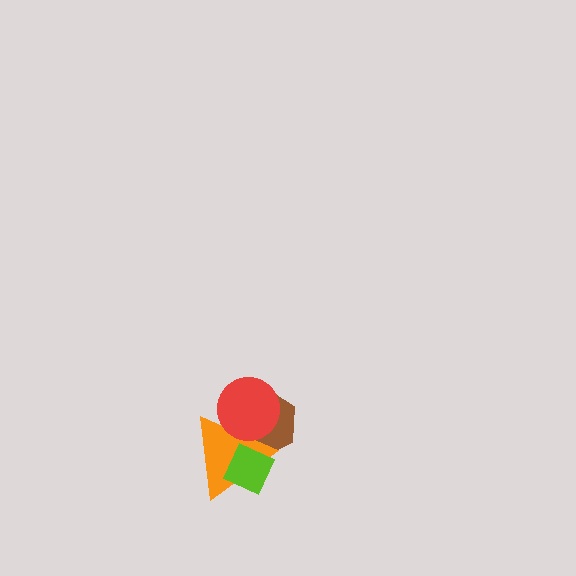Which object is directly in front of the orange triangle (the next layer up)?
The red circle is directly in front of the orange triangle.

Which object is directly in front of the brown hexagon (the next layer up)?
The orange triangle is directly in front of the brown hexagon.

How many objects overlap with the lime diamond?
2 objects overlap with the lime diamond.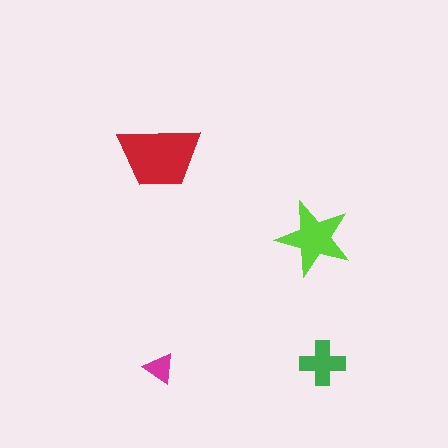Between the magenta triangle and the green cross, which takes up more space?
The green cross.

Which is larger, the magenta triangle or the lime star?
The lime star.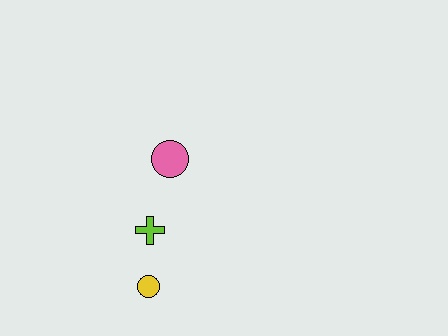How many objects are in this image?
There are 3 objects.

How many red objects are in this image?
There are no red objects.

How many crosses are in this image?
There is 1 cross.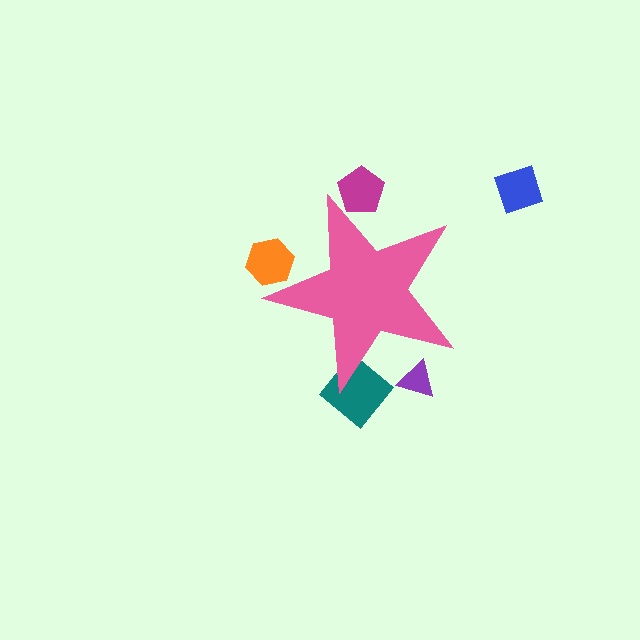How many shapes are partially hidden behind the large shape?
4 shapes are partially hidden.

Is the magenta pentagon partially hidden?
Yes, the magenta pentagon is partially hidden behind the pink star.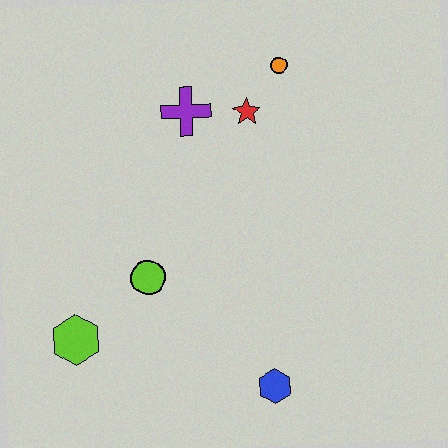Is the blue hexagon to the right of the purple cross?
Yes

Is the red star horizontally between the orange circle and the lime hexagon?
Yes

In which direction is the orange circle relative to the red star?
The orange circle is above the red star.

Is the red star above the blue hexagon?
Yes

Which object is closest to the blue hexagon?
The lime circle is closest to the blue hexagon.